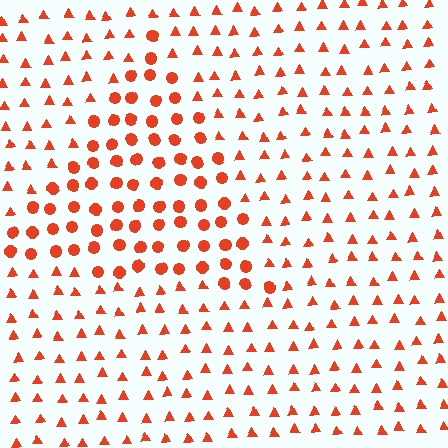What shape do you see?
I see a triangle.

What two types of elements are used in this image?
The image uses circles inside the triangle region and triangles outside it.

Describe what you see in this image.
The image is filled with small red elements arranged in a uniform grid. A triangle-shaped region contains circles, while the surrounding area contains triangles. The boundary is defined purely by the change in element shape.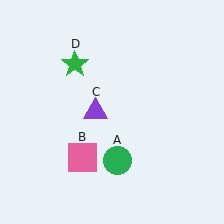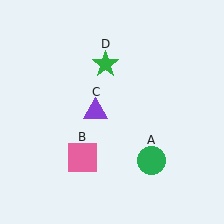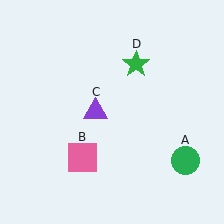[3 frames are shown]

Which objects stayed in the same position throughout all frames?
Pink square (object B) and purple triangle (object C) remained stationary.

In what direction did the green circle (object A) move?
The green circle (object A) moved right.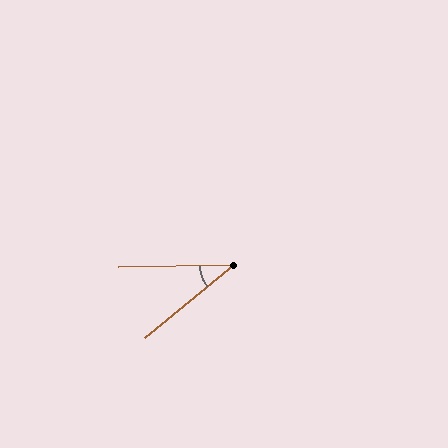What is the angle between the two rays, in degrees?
Approximately 38 degrees.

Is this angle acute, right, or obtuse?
It is acute.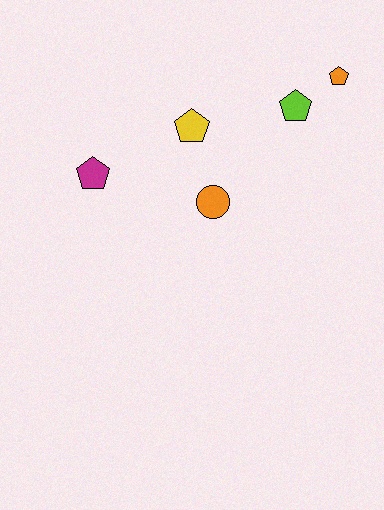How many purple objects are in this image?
There are no purple objects.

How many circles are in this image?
There is 1 circle.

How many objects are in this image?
There are 5 objects.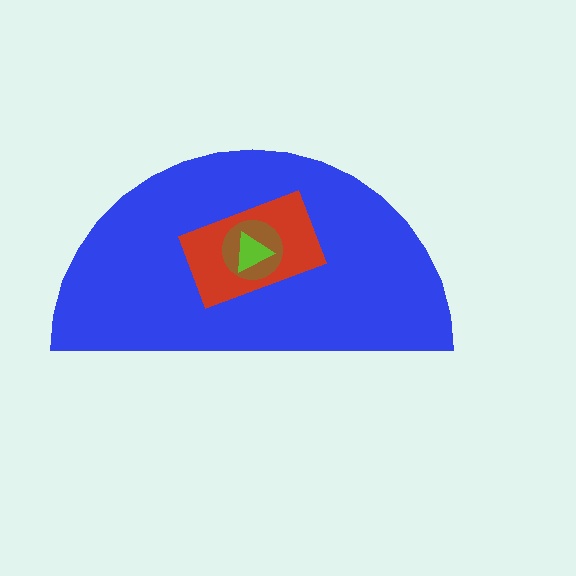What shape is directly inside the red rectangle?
The brown circle.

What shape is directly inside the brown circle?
The lime triangle.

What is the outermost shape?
The blue semicircle.